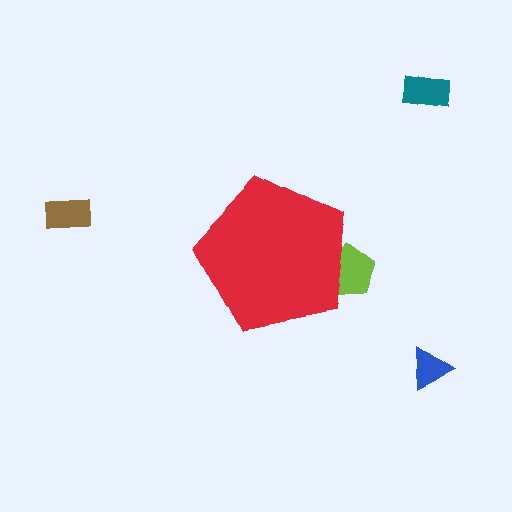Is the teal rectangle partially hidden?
No, the teal rectangle is fully visible.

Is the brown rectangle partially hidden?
No, the brown rectangle is fully visible.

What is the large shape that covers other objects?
A red pentagon.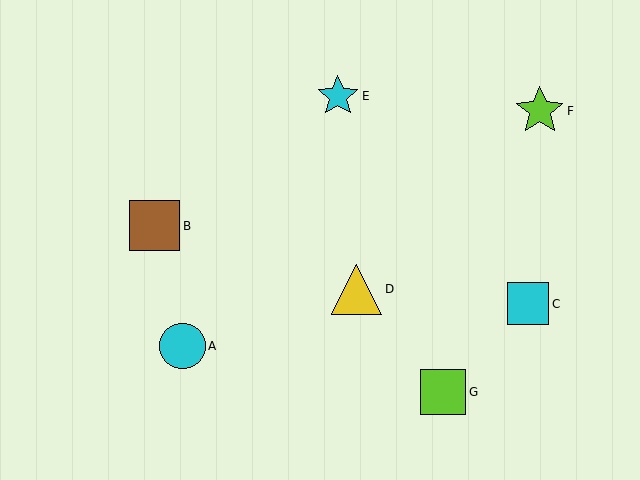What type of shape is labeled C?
Shape C is a cyan square.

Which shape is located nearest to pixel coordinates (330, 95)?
The cyan star (labeled E) at (338, 96) is nearest to that location.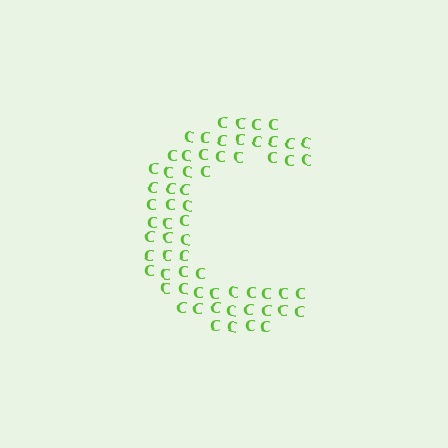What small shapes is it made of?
It is made of small letter C's.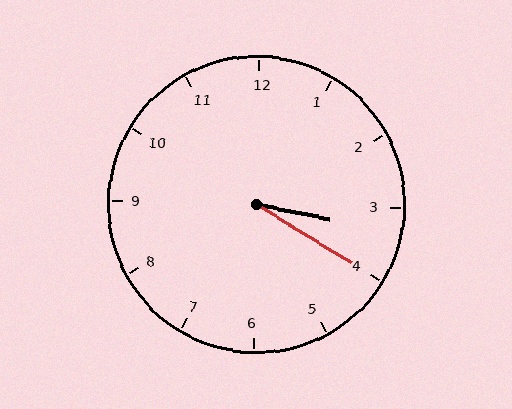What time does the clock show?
3:20.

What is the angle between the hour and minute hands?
Approximately 20 degrees.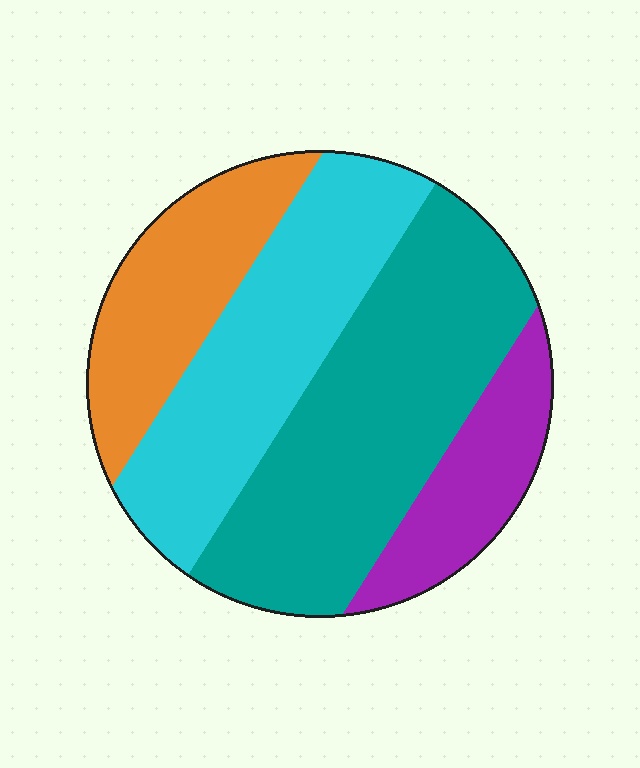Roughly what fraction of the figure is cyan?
Cyan takes up about one quarter (1/4) of the figure.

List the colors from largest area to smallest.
From largest to smallest: teal, cyan, orange, purple.